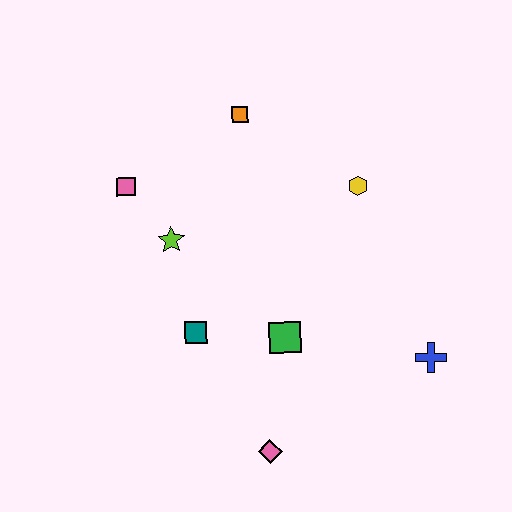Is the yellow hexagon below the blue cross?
No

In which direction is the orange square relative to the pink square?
The orange square is to the right of the pink square.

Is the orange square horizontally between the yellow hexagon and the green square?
No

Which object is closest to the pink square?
The lime star is closest to the pink square.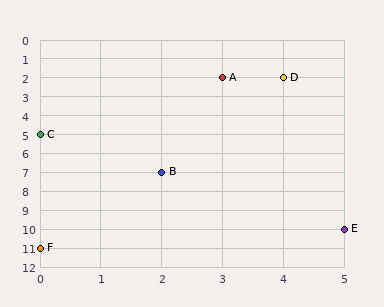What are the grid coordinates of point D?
Point D is at grid coordinates (4, 2).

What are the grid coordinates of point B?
Point B is at grid coordinates (2, 7).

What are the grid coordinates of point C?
Point C is at grid coordinates (0, 5).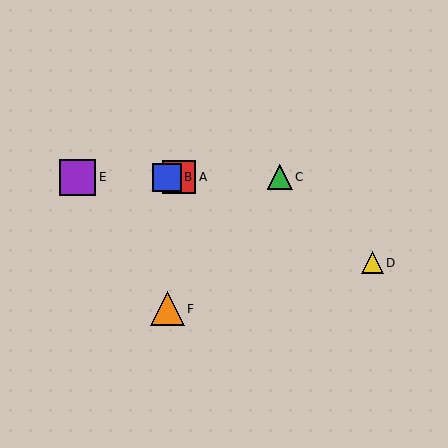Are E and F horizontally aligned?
No, E is at y≈177 and F is at y≈309.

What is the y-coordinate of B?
Object B is at y≈177.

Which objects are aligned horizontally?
Objects A, B, C, E are aligned horizontally.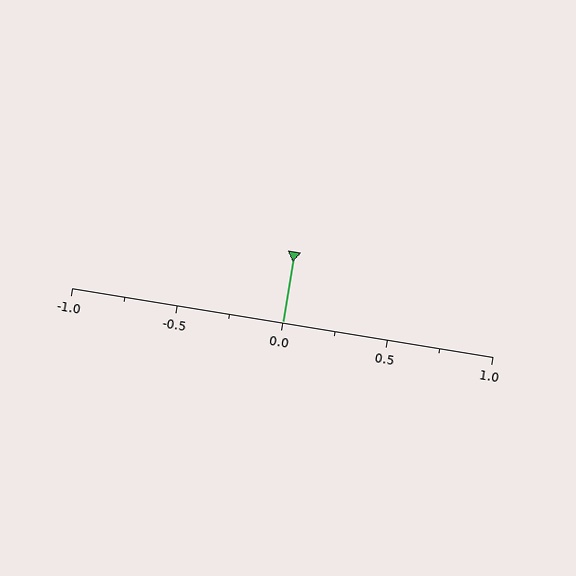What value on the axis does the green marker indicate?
The marker indicates approximately 0.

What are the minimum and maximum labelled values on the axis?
The axis runs from -1.0 to 1.0.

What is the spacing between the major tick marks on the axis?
The major ticks are spaced 0.5 apart.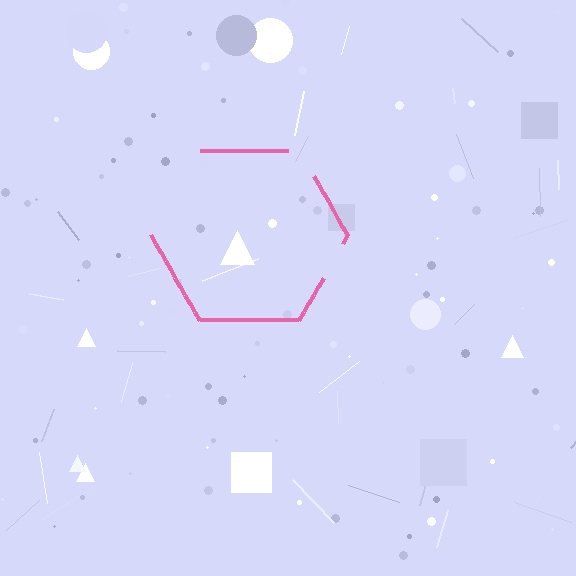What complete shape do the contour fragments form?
The contour fragments form a hexagon.